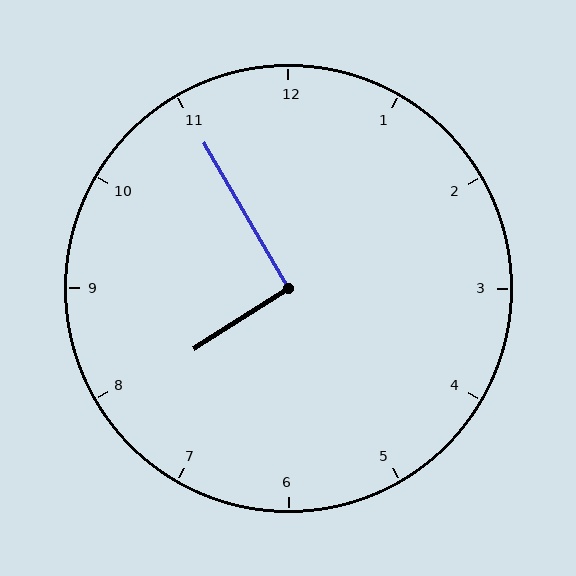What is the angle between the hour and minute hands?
Approximately 92 degrees.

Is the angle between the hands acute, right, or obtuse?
It is right.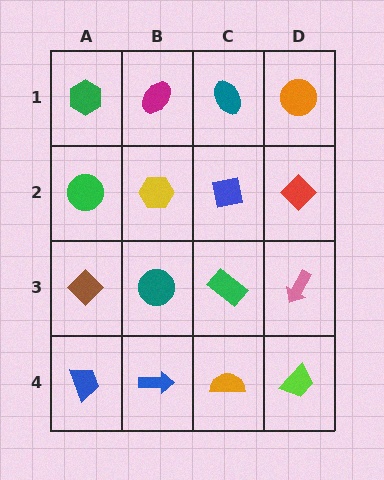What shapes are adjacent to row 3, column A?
A green circle (row 2, column A), a blue trapezoid (row 4, column A), a teal circle (row 3, column B).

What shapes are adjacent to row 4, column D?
A pink arrow (row 3, column D), an orange semicircle (row 4, column C).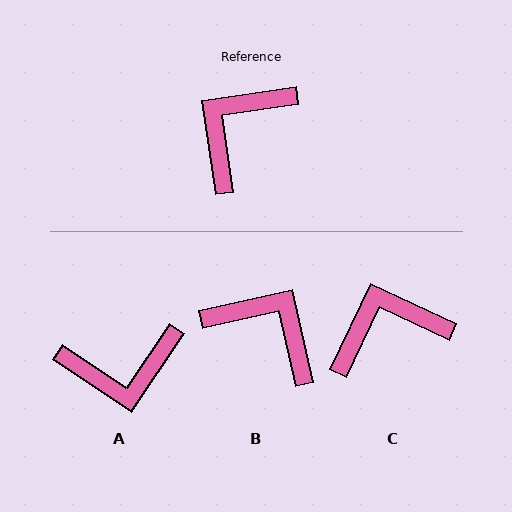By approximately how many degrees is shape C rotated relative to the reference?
Approximately 33 degrees clockwise.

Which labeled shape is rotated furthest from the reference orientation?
A, about 138 degrees away.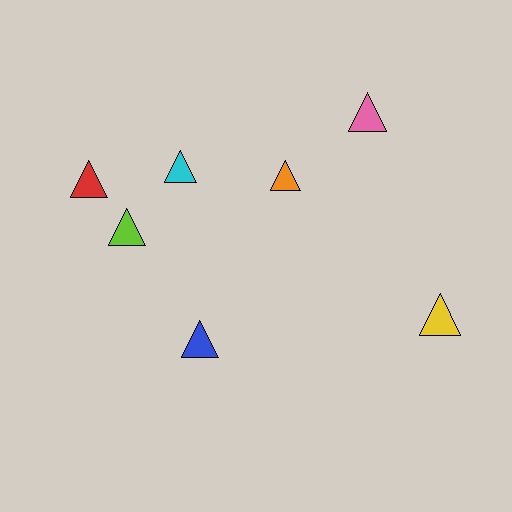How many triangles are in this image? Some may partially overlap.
There are 7 triangles.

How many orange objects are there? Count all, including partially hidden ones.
There is 1 orange object.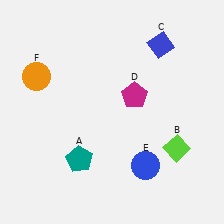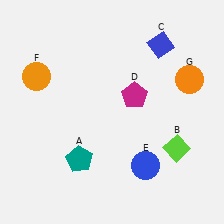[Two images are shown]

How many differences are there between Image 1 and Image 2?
There is 1 difference between the two images.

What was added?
An orange circle (G) was added in Image 2.